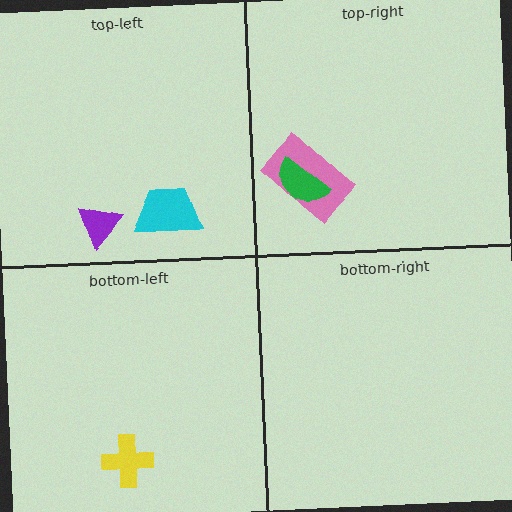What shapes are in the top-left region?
The cyan trapezoid, the purple triangle.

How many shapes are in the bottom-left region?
1.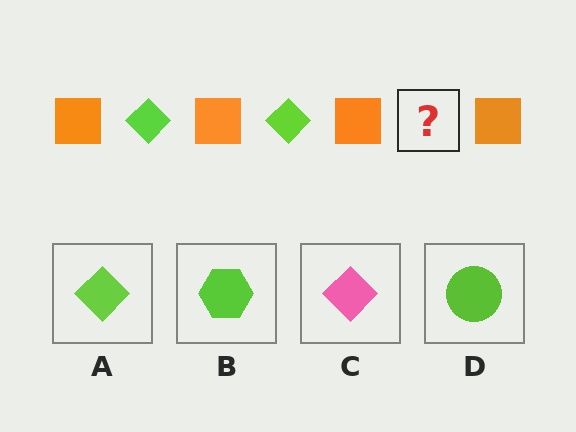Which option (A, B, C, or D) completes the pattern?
A.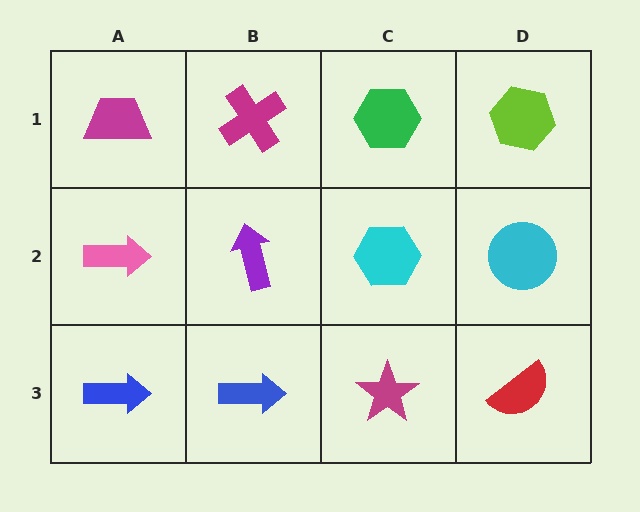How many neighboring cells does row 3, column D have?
2.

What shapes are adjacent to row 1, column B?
A purple arrow (row 2, column B), a magenta trapezoid (row 1, column A), a green hexagon (row 1, column C).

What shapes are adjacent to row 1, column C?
A cyan hexagon (row 2, column C), a magenta cross (row 1, column B), a lime hexagon (row 1, column D).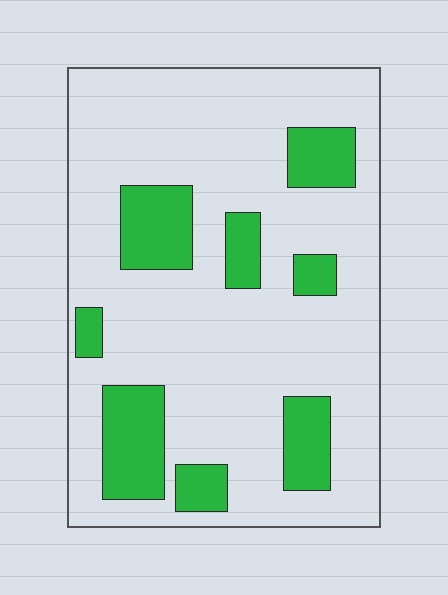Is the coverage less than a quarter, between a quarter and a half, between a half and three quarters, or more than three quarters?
Less than a quarter.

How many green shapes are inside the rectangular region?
8.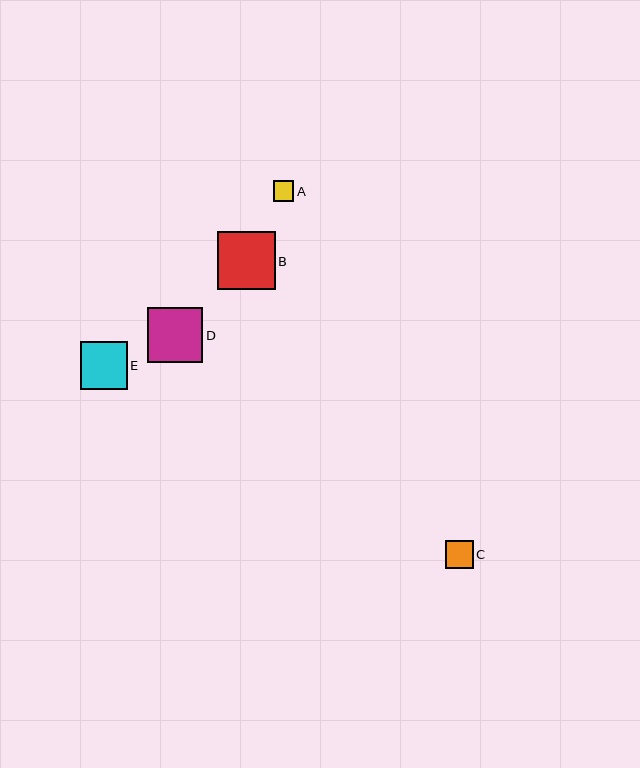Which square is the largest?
Square B is the largest with a size of approximately 58 pixels.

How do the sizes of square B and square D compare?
Square B and square D are approximately the same size.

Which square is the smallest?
Square A is the smallest with a size of approximately 20 pixels.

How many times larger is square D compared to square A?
Square D is approximately 2.7 times the size of square A.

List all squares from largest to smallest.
From largest to smallest: B, D, E, C, A.